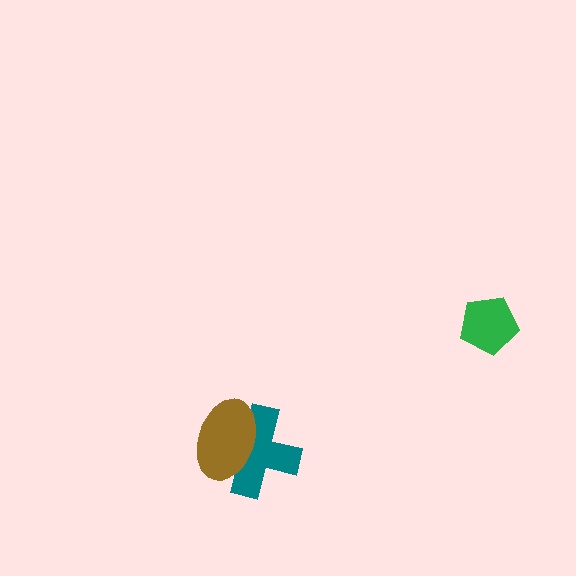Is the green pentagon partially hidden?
No, no other shape covers it.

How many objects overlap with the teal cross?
1 object overlaps with the teal cross.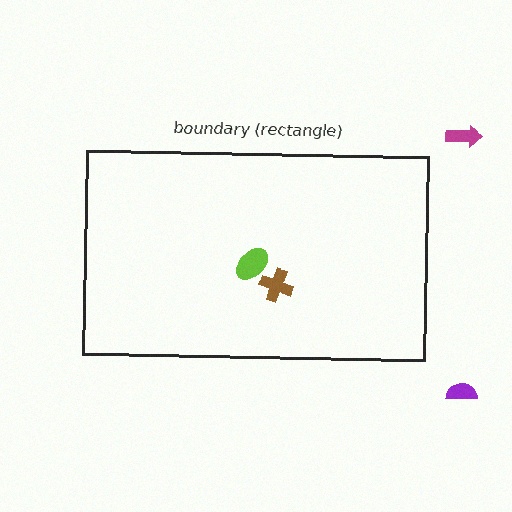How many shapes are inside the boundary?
2 inside, 2 outside.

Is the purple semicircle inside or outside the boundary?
Outside.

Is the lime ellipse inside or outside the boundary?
Inside.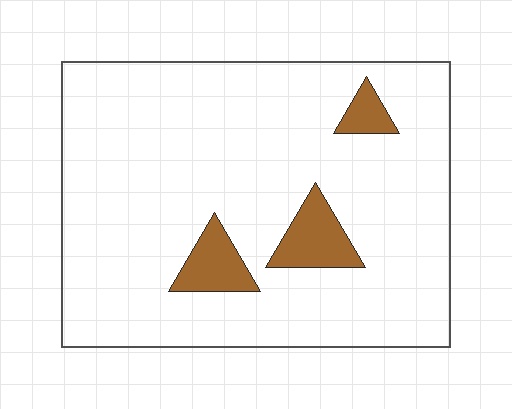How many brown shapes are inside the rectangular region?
3.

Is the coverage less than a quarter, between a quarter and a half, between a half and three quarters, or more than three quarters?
Less than a quarter.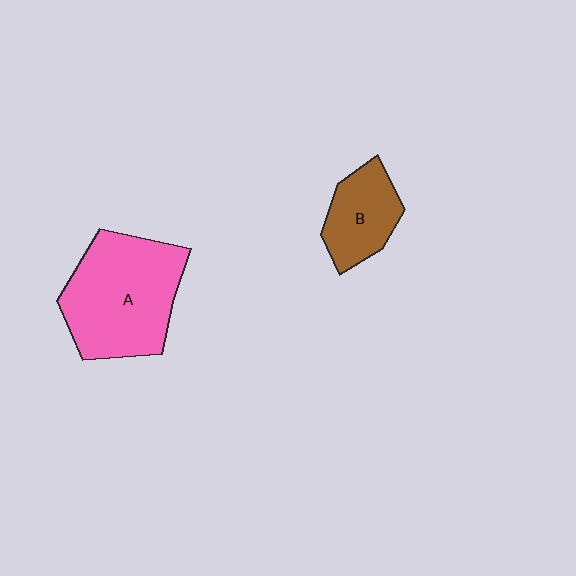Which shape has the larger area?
Shape A (pink).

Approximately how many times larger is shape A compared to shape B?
Approximately 2.1 times.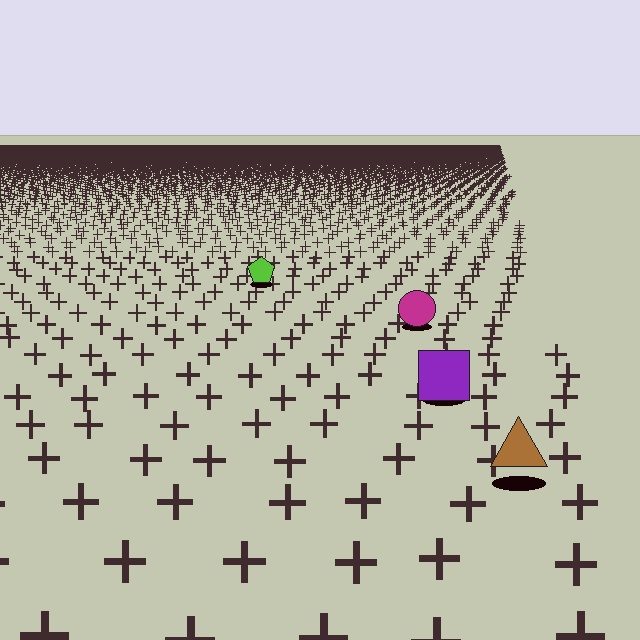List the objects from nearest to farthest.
From nearest to farthest: the brown triangle, the purple square, the magenta circle, the lime pentagon.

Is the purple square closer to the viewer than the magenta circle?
Yes. The purple square is closer — you can tell from the texture gradient: the ground texture is coarser near it.